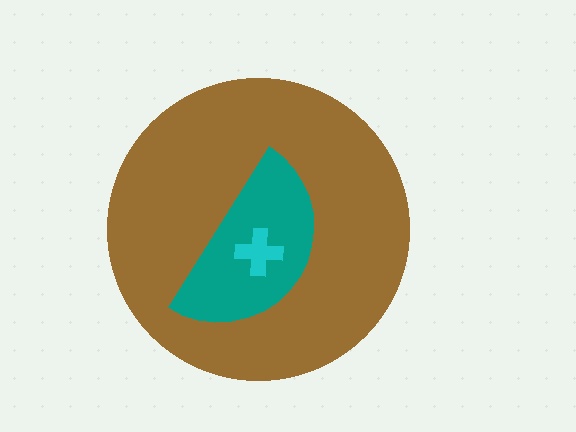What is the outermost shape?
The brown circle.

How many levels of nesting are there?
3.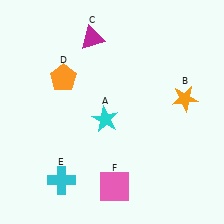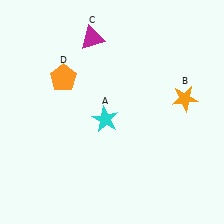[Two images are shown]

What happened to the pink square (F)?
The pink square (F) was removed in Image 2. It was in the bottom-right area of Image 1.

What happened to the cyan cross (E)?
The cyan cross (E) was removed in Image 2. It was in the bottom-left area of Image 1.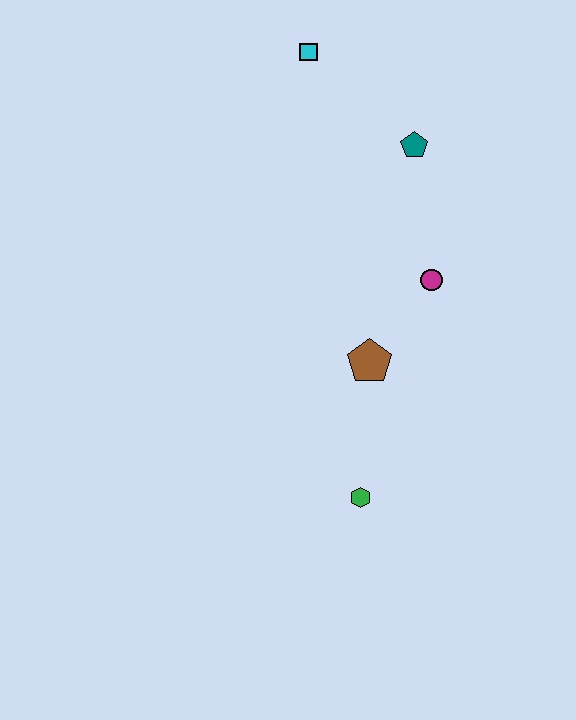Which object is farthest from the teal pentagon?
The green hexagon is farthest from the teal pentagon.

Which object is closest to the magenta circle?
The brown pentagon is closest to the magenta circle.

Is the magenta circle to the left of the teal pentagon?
No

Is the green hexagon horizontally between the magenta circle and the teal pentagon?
No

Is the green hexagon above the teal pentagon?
No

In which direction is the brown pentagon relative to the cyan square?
The brown pentagon is below the cyan square.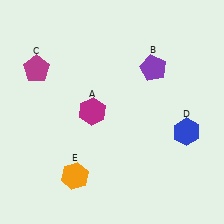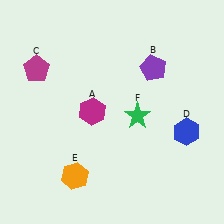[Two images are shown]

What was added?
A green star (F) was added in Image 2.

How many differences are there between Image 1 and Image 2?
There is 1 difference between the two images.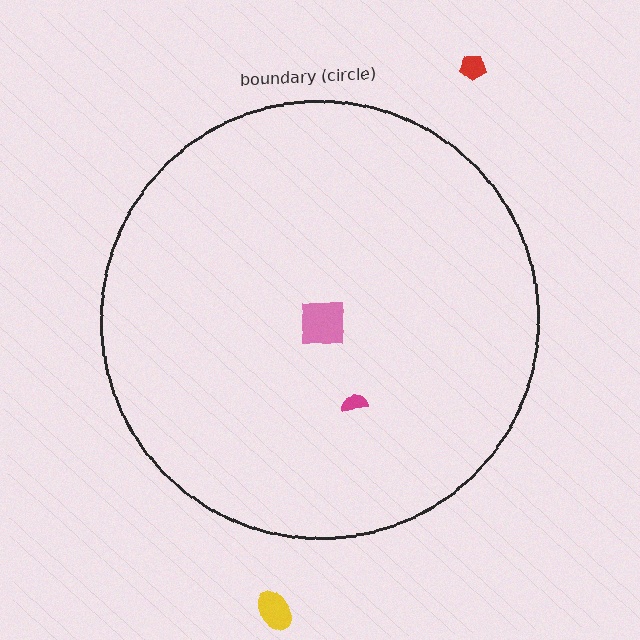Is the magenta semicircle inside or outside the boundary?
Inside.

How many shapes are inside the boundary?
2 inside, 2 outside.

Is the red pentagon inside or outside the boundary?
Outside.